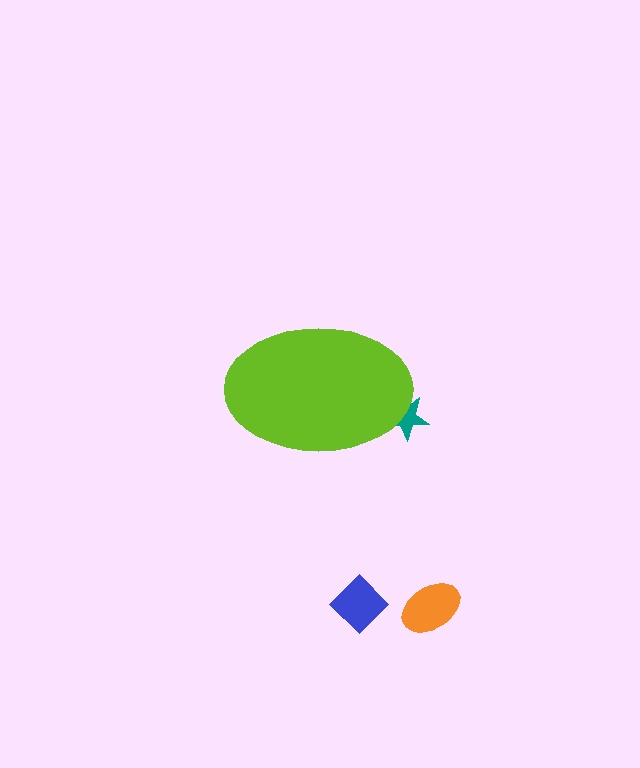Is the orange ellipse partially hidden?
No, the orange ellipse is fully visible.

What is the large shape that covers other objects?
A lime ellipse.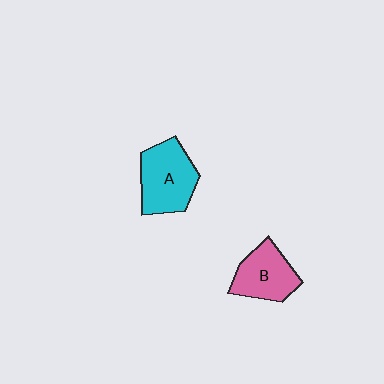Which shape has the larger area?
Shape A (cyan).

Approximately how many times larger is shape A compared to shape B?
Approximately 1.2 times.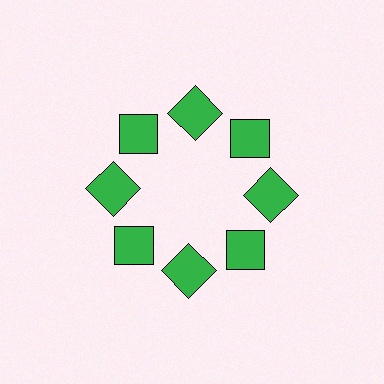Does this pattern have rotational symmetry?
Yes, this pattern has 8-fold rotational symmetry. It looks the same after rotating 45 degrees around the center.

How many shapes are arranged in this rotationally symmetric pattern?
There are 8 shapes, arranged in 8 groups of 1.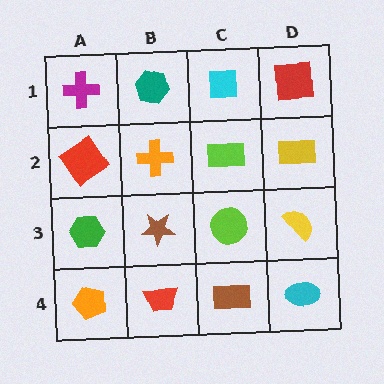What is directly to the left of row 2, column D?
A lime rectangle.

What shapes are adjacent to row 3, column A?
A red diamond (row 2, column A), an orange pentagon (row 4, column A), a brown star (row 3, column B).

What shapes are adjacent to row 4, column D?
A yellow semicircle (row 3, column D), a brown rectangle (row 4, column C).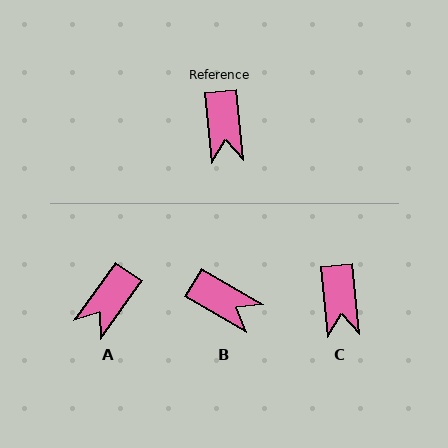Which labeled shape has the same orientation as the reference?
C.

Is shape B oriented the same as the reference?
No, it is off by about 54 degrees.